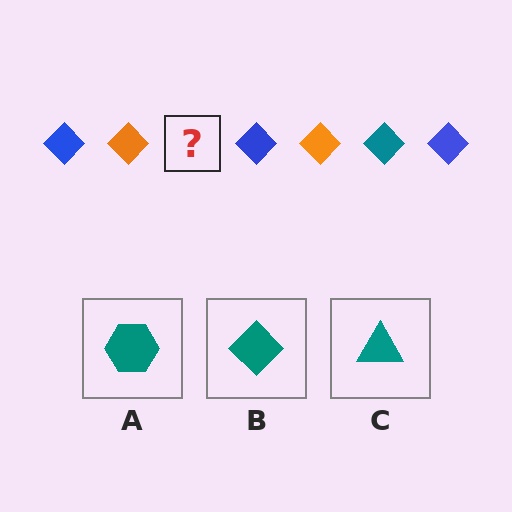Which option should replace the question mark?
Option B.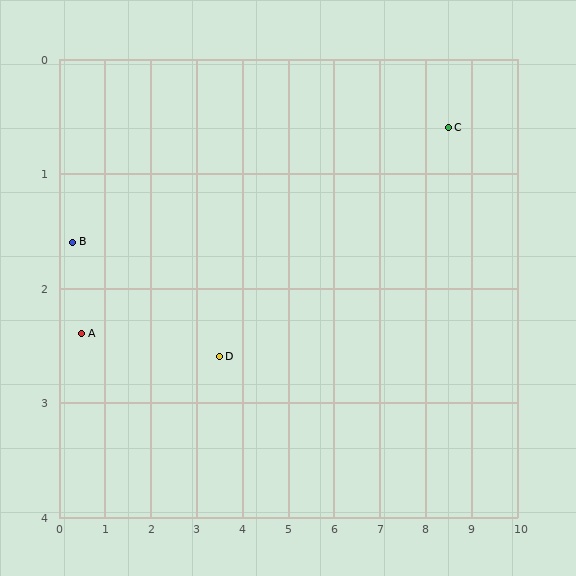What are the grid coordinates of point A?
Point A is at approximately (0.5, 2.4).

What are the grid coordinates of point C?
Point C is at approximately (8.5, 0.6).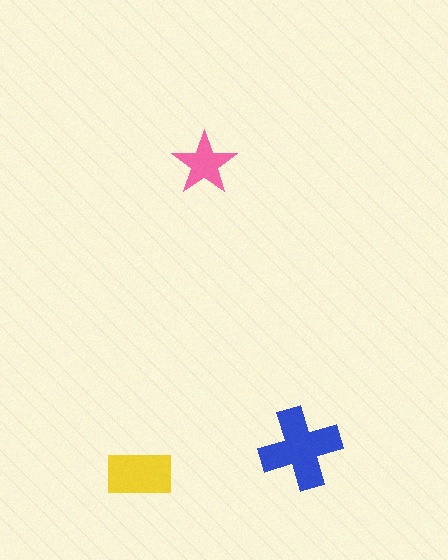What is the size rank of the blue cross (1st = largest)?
1st.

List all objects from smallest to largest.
The pink star, the yellow rectangle, the blue cross.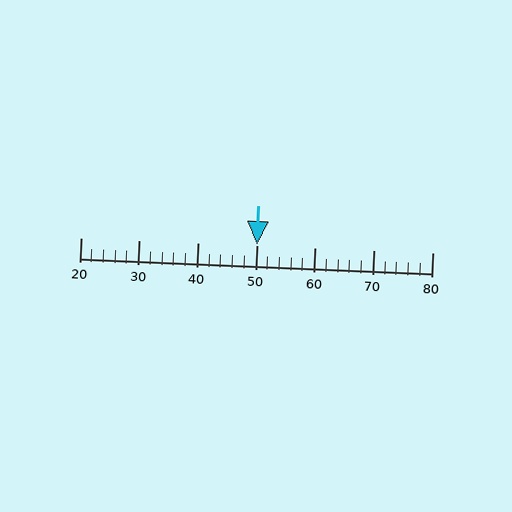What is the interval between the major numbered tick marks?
The major tick marks are spaced 10 units apart.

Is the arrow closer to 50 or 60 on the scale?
The arrow is closer to 50.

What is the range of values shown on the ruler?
The ruler shows values from 20 to 80.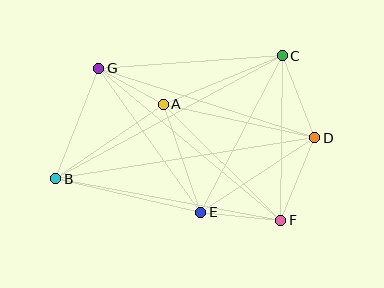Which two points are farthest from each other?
Points B and D are farthest from each other.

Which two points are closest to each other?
Points A and G are closest to each other.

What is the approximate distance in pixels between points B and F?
The distance between B and F is approximately 229 pixels.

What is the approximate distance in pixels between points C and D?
The distance between C and D is approximately 88 pixels.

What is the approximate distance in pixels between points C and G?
The distance between C and G is approximately 184 pixels.